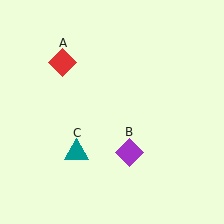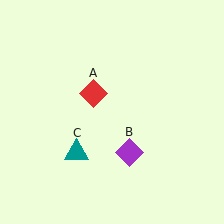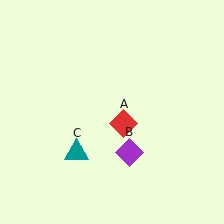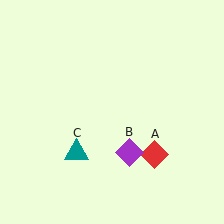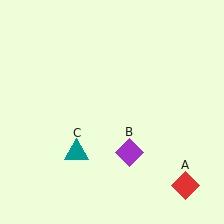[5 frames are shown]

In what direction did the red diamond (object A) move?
The red diamond (object A) moved down and to the right.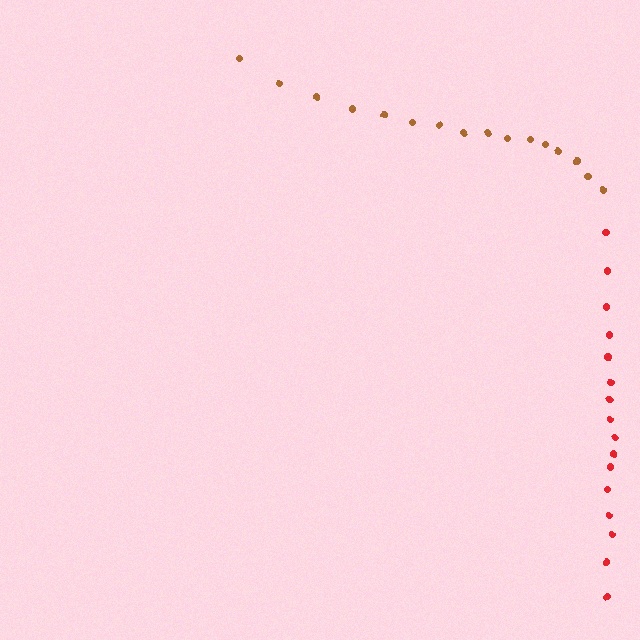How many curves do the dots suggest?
There are 2 distinct paths.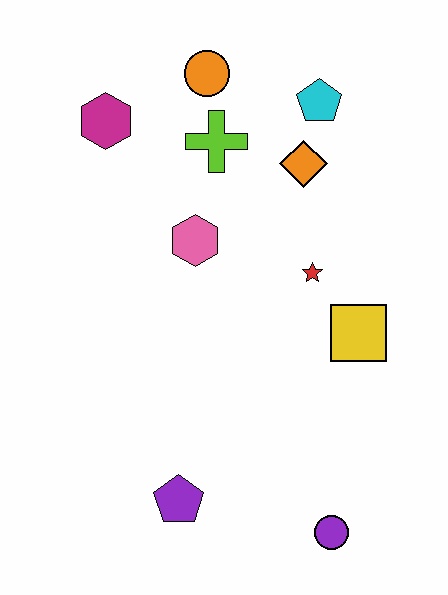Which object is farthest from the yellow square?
The magenta hexagon is farthest from the yellow square.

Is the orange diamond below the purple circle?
No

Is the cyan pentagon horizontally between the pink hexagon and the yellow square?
Yes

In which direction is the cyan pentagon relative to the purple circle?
The cyan pentagon is above the purple circle.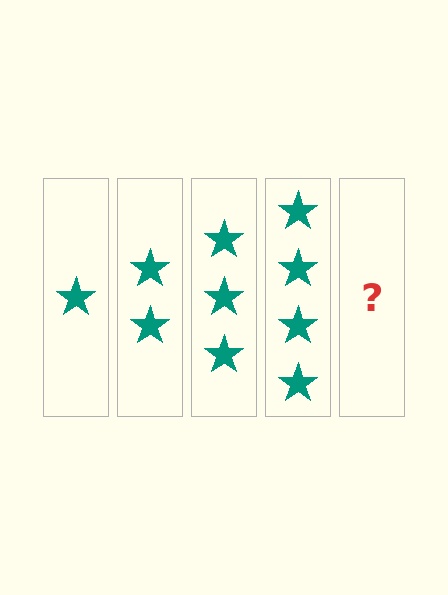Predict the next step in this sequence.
The next step is 5 stars.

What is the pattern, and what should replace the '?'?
The pattern is that each step adds one more star. The '?' should be 5 stars.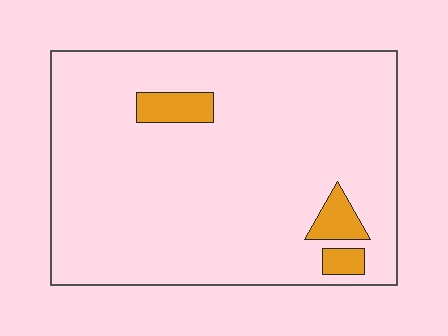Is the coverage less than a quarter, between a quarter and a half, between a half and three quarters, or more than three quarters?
Less than a quarter.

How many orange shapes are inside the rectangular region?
3.